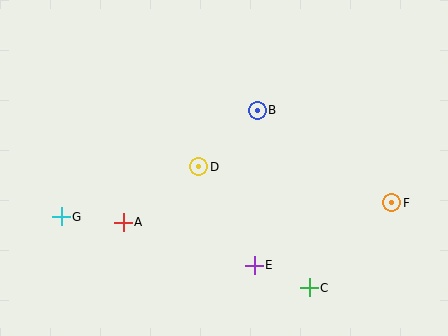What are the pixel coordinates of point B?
Point B is at (257, 110).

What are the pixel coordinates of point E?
Point E is at (254, 265).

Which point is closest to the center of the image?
Point D at (199, 167) is closest to the center.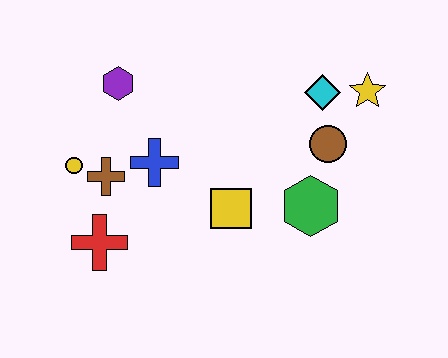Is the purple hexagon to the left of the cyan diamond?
Yes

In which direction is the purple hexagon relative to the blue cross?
The purple hexagon is above the blue cross.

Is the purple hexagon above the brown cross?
Yes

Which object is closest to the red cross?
The brown cross is closest to the red cross.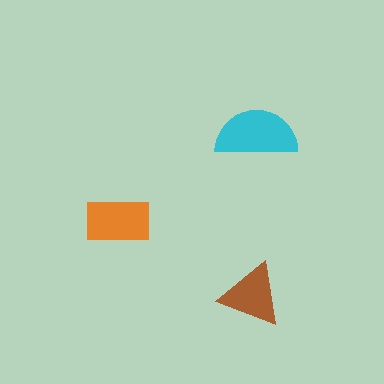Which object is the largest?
The cyan semicircle.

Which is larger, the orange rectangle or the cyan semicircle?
The cyan semicircle.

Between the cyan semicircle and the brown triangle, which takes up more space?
The cyan semicircle.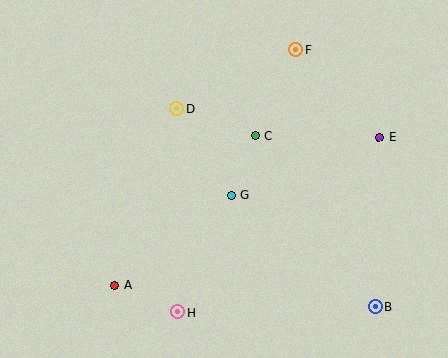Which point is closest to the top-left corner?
Point D is closest to the top-left corner.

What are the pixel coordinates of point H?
Point H is at (178, 312).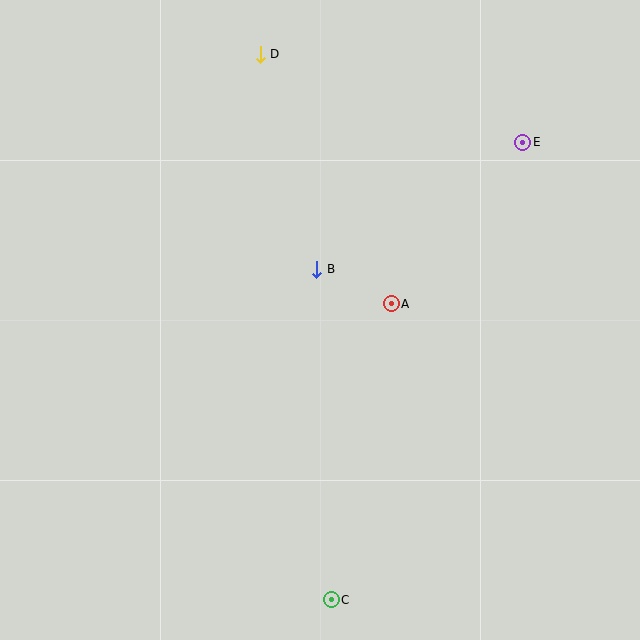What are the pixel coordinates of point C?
Point C is at (331, 600).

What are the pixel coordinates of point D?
Point D is at (260, 54).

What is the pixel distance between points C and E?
The distance between C and E is 496 pixels.